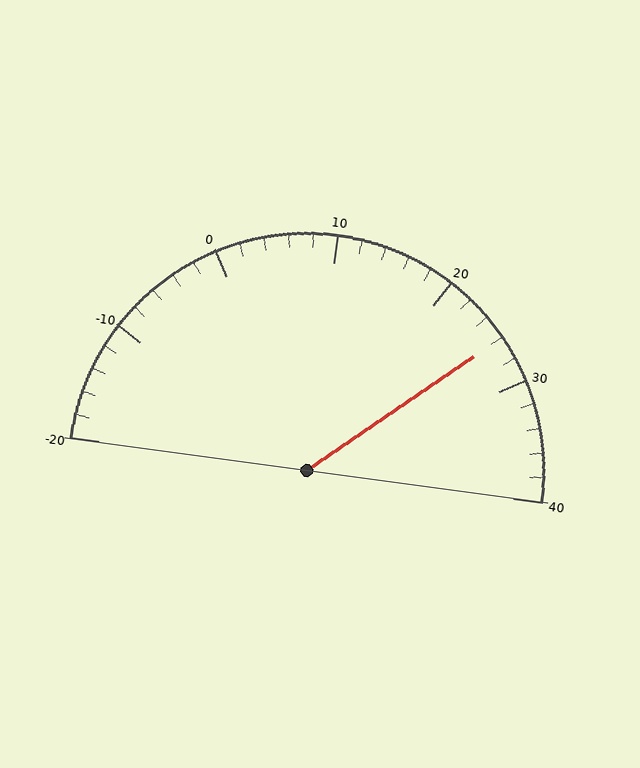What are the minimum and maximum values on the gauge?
The gauge ranges from -20 to 40.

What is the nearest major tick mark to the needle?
The nearest major tick mark is 30.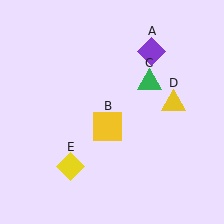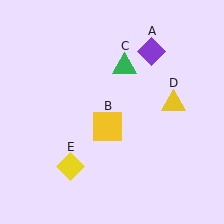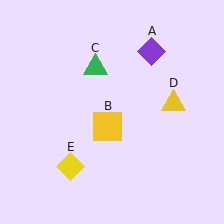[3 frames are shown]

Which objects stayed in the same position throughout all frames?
Purple diamond (object A) and yellow square (object B) and yellow triangle (object D) and yellow diamond (object E) remained stationary.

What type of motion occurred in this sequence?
The green triangle (object C) rotated counterclockwise around the center of the scene.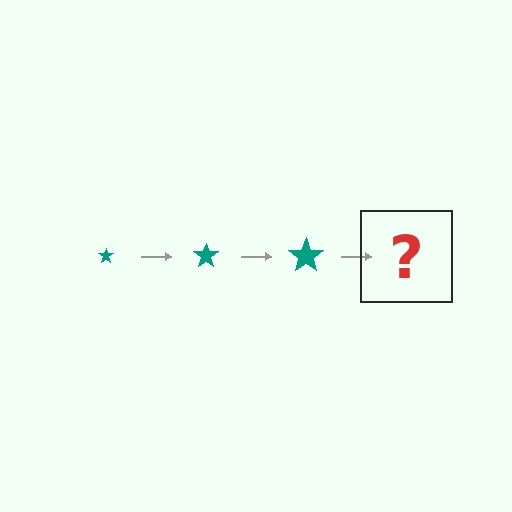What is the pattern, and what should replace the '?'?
The pattern is that the star gets progressively larger each step. The '?' should be a teal star, larger than the previous one.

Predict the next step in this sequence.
The next step is a teal star, larger than the previous one.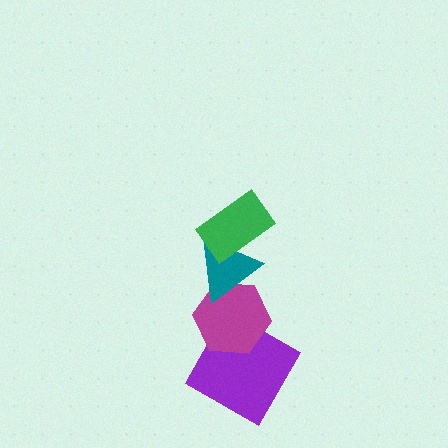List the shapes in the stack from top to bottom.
From top to bottom: the green rectangle, the teal triangle, the magenta hexagon, the purple square.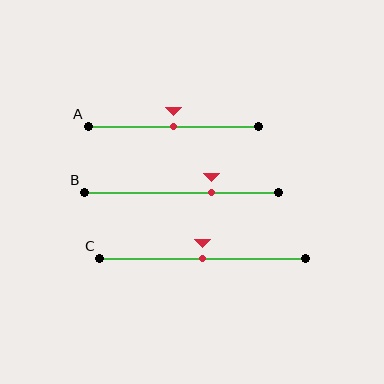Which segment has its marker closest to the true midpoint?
Segment A has its marker closest to the true midpoint.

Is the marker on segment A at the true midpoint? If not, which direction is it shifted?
Yes, the marker on segment A is at the true midpoint.